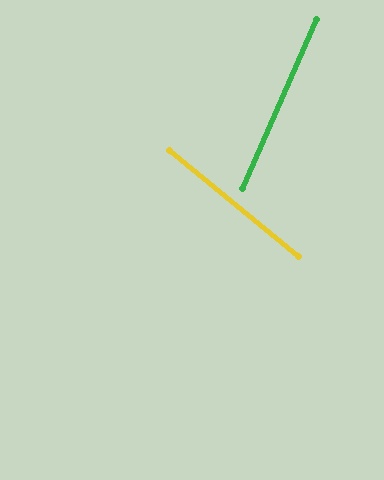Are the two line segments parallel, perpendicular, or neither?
Neither parallel nor perpendicular — they differ by about 74°.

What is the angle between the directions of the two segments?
Approximately 74 degrees.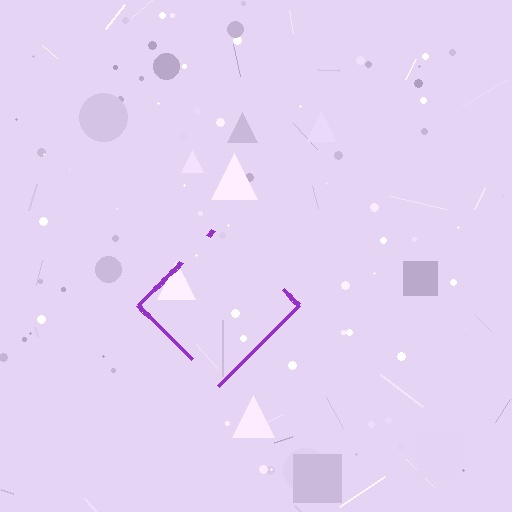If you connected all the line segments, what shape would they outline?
They would outline a diamond.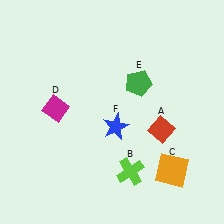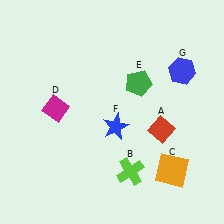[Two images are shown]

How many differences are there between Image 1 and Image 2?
There is 1 difference between the two images.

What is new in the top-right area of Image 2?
A blue hexagon (G) was added in the top-right area of Image 2.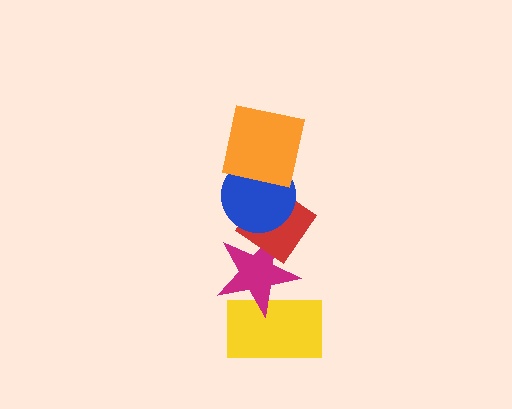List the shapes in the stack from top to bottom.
From top to bottom: the orange square, the blue circle, the red diamond, the magenta star, the yellow rectangle.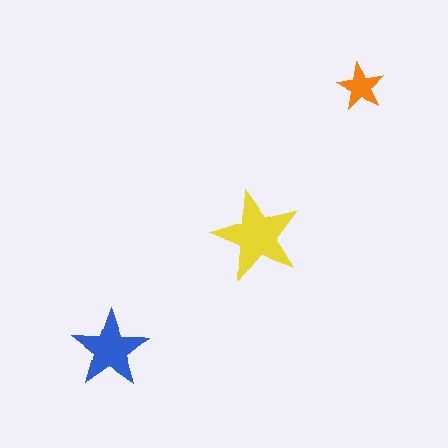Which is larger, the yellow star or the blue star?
The yellow one.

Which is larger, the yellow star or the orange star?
The yellow one.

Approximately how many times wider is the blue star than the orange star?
About 1.5 times wider.